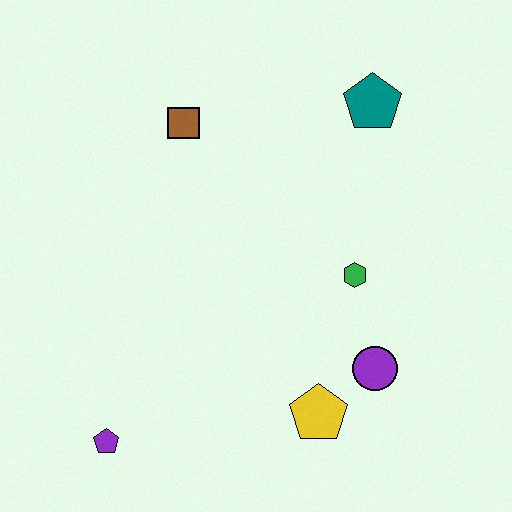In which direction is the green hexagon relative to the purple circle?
The green hexagon is above the purple circle.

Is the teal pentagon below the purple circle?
No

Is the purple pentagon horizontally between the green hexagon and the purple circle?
No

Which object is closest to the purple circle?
The yellow pentagon is closest to the purple circle.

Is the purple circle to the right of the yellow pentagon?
Yes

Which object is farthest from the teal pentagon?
The purple pentagon is farthest from the teal pentagon.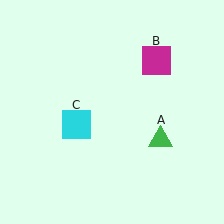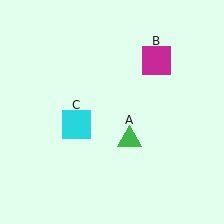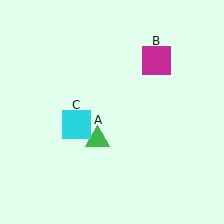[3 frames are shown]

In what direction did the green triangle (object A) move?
The green triangle (object A) moved left.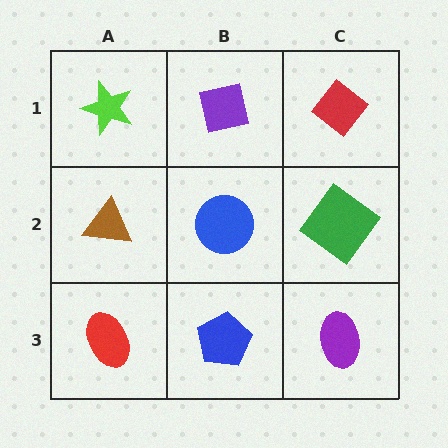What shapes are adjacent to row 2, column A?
A lime star (row 1, column A), a red ellipse (row 3, column A), a blue circle (row 2, column B).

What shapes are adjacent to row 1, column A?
A brown triangle (row 2, column A), a purple square (row 1, column B).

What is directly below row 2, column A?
A red ellipse.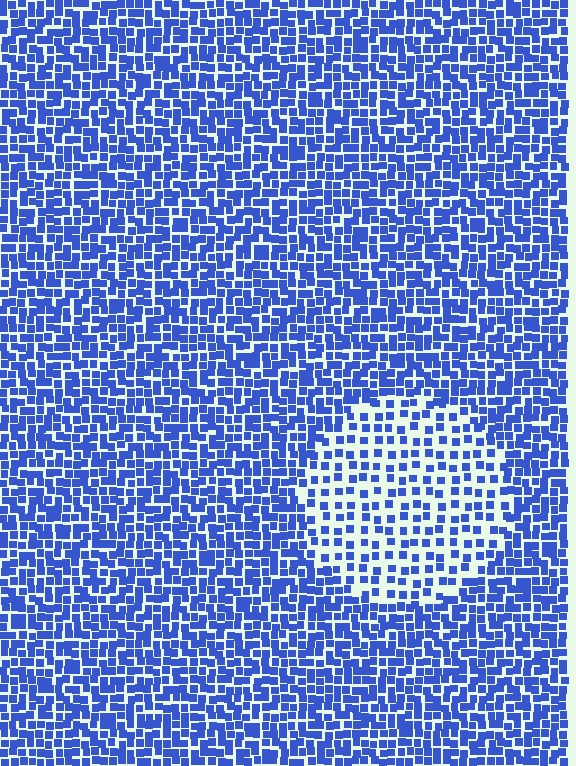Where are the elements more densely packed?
The elements are more densely packed outside the circle boundary.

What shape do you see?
I see a circle.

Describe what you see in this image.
The image contains small blue elements arranged at two different densities. A circle-shaped region is visible where the elements are less densely packed than the surrounding area.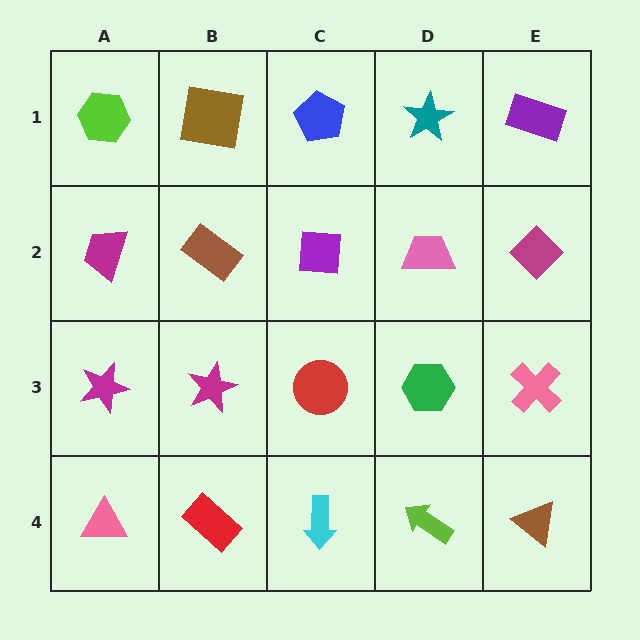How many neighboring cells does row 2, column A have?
3.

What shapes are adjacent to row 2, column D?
A teal star (row 1, column D), a green hexagon (row 3, column D), a purple square (row 2, column C), a magenta diamond (row 2, column E).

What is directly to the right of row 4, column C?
A lime arrow.